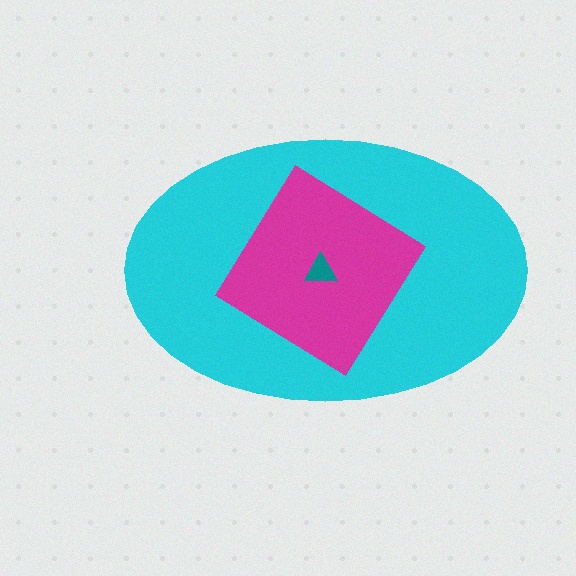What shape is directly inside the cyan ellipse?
The magenta diamond.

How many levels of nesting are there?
3.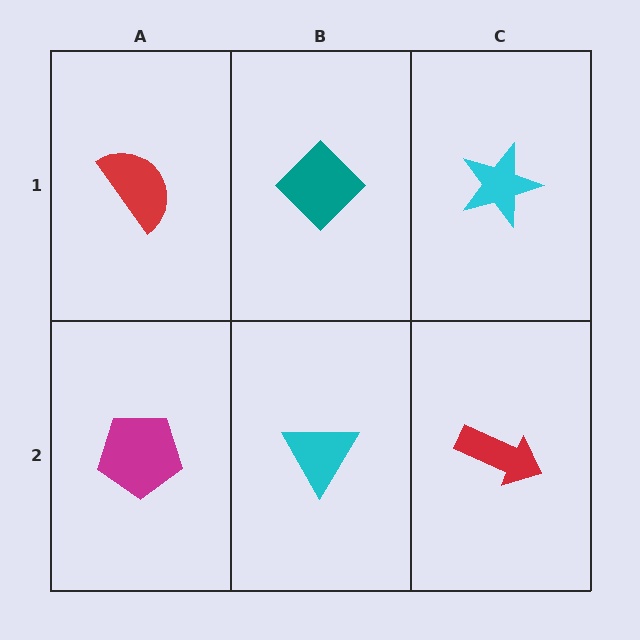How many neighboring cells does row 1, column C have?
2.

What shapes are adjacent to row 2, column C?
A cyan star (row 1, column C), a cyan triangle (row 2, column B).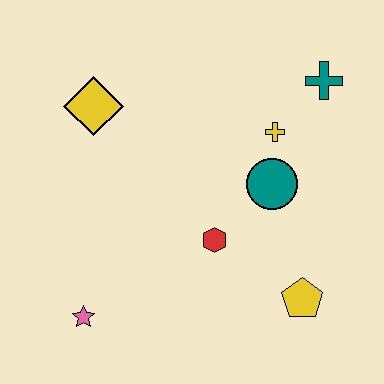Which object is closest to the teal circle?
The yellow cross is closest to the teal circle.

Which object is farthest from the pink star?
The teal cross is farthest from the pink star.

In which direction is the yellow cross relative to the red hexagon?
The yellow cross is above the red hexagon.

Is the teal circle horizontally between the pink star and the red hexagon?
No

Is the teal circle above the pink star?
Yes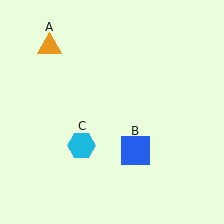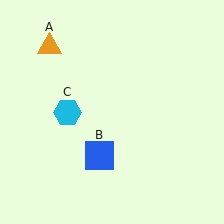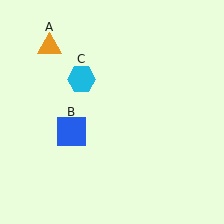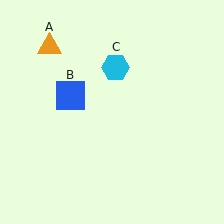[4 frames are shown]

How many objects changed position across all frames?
2 objects changed position: blue square (object B), cyan hexagon (object C).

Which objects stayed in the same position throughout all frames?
Orange triangle (object A) remained stationary.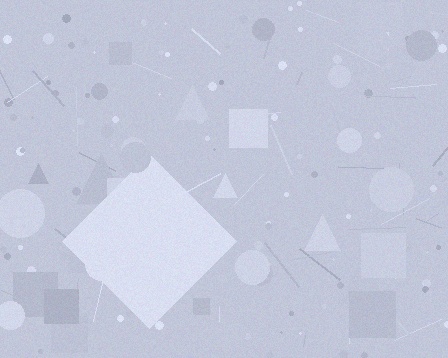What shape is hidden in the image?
A diamond is hidden in the image.